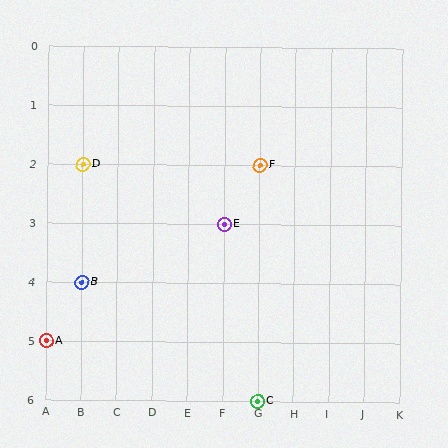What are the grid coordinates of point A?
Point A is at grid coordinates (A, 5).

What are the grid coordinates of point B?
Point B is at grid coordinates (B, 4).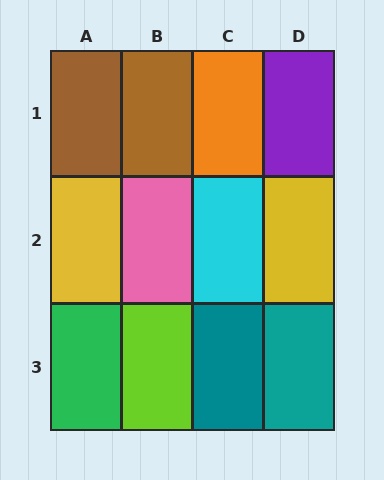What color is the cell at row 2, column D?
Yellow.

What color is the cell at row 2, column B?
Pink.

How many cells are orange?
1 cell is orange.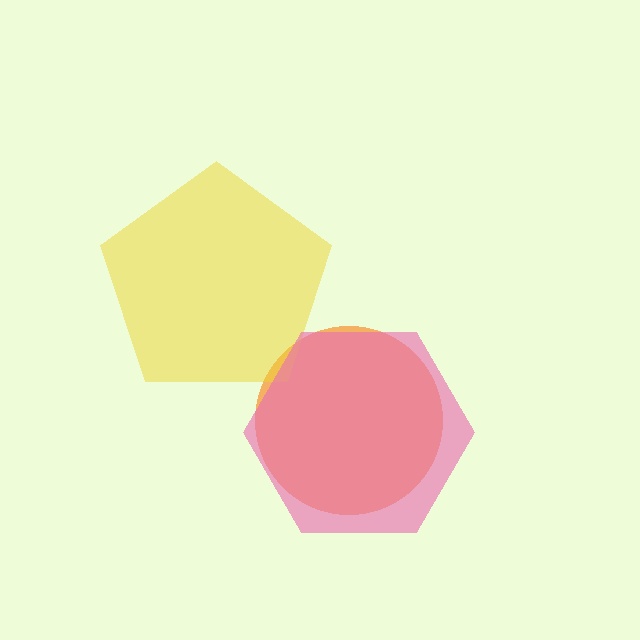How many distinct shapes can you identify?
There are 3 distinct shapes: an orange circle, a yellow pentagon, a pink hexagon.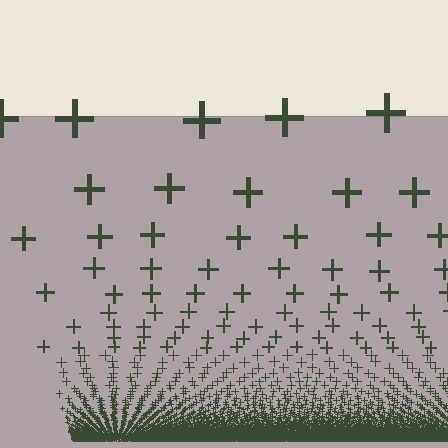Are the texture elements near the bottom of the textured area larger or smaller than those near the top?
Smaller. The gradient is inverted — elements near the bottom are smaller and denser.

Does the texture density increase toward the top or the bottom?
Density increases toward the bottom.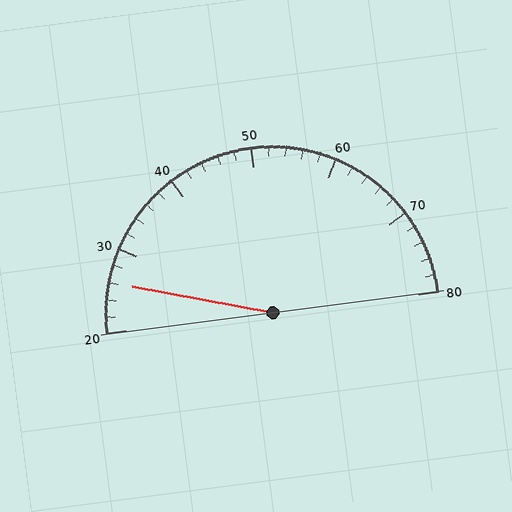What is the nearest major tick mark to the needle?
The nearest major tick mark is 30.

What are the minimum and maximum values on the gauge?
The gauge ranges from 20 to 80.